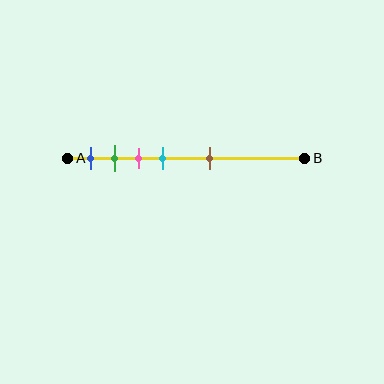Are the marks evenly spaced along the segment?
No, the marks are not evenly spaced.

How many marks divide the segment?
There are 5 marks dividing the segment.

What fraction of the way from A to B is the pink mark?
The pink mark is approximately 30% (0.3) of the way from A to B.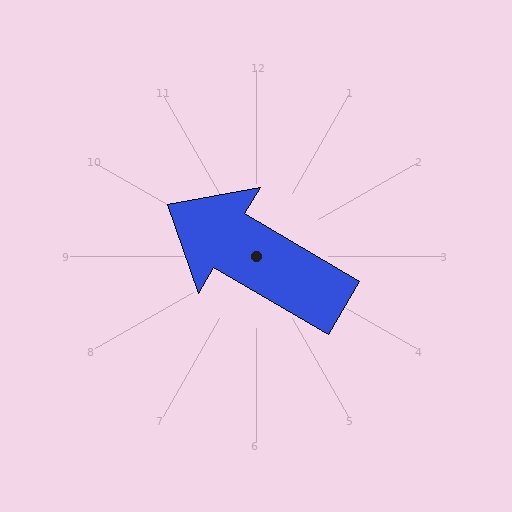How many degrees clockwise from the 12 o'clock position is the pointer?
Approximately 300 degrees.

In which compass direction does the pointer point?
Northwest.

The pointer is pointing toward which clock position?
Roughly 10 o'clock.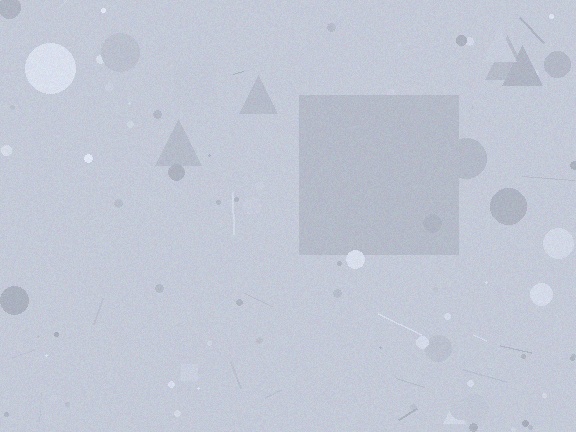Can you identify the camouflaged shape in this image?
The camouflaged shape is a square.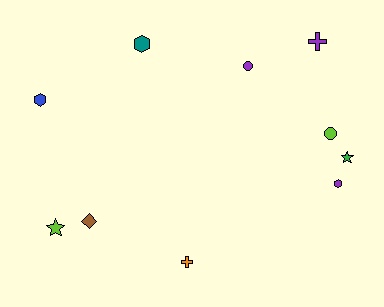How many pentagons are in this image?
There are no pentagons.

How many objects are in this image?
There are 10 objects.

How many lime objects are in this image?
There are 2 lime objects.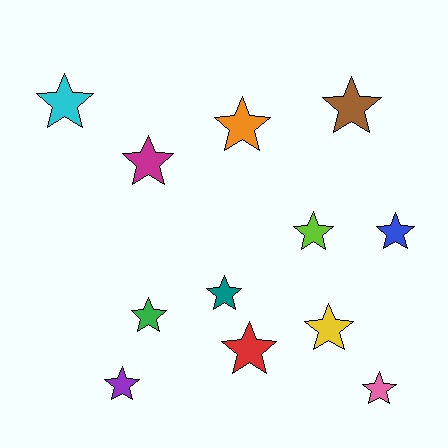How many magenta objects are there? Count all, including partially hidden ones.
There is 1 magenta object.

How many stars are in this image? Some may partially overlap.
There are 12 stars.